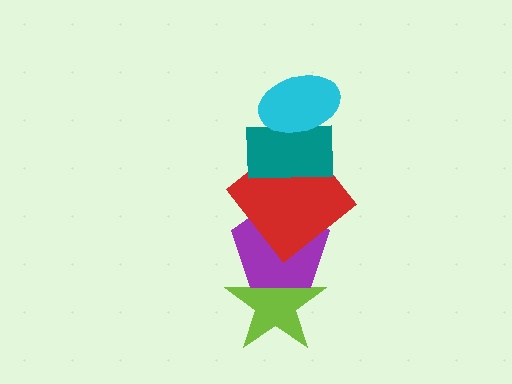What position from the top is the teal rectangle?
The teal rectangle is 2nd from the top.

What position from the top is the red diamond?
The red diamond is 3rd from the top.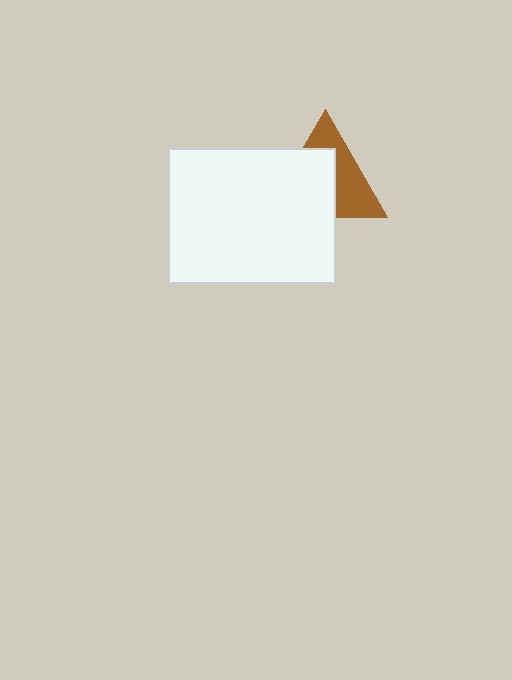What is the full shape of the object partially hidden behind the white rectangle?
The partially hidden object is a brown triangle.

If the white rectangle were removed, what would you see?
You would see the complete brown triangle.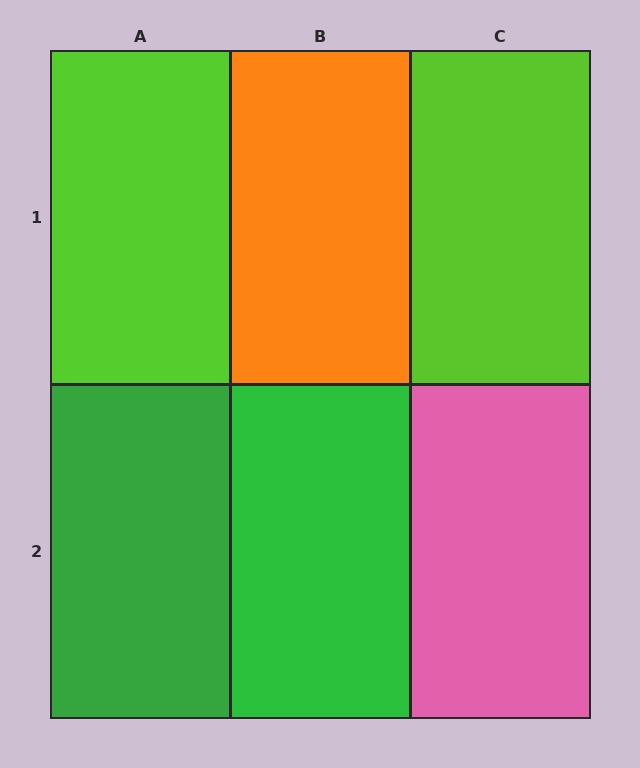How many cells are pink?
1 cell is pink.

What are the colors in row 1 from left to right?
Lime, orange, lime.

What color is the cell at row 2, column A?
Green.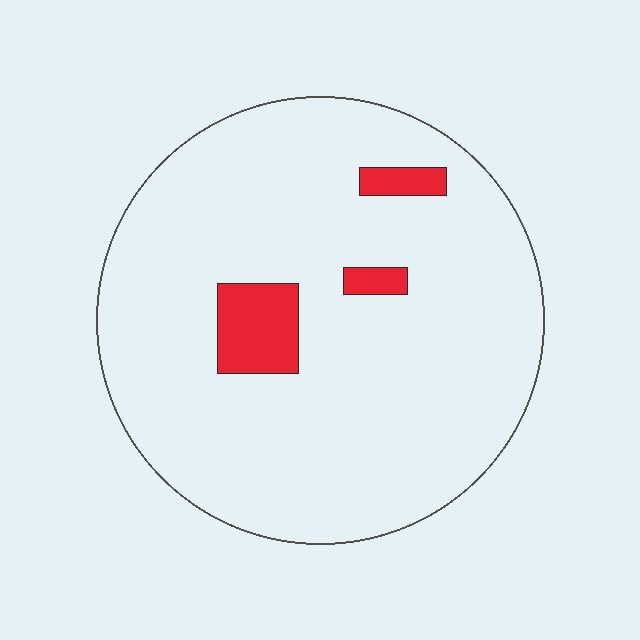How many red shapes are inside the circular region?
3.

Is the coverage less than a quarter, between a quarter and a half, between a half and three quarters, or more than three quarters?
Less than a quarter.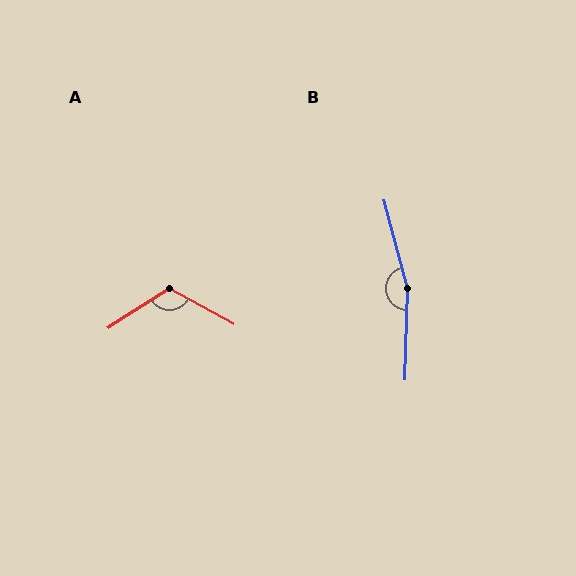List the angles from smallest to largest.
A (119°), B (164°).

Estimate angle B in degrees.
Approximately 164 degrees.